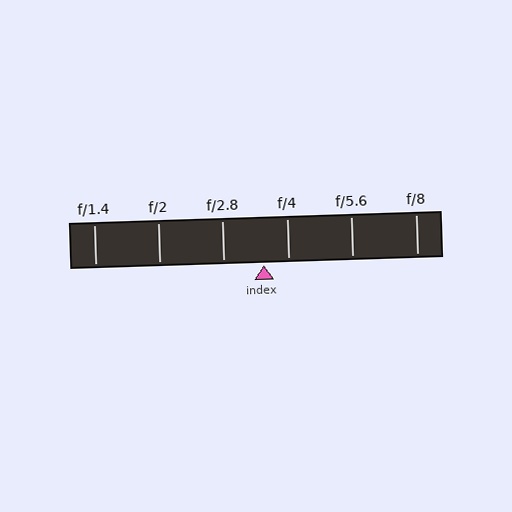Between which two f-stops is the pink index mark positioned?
The index mark is between f/2.8 and f/4.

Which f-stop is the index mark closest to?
The index mark is closest to f/4.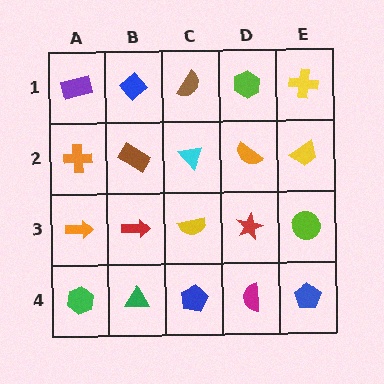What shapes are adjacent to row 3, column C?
A cyan triangle (row 2, column C), a blue pentagon (row 4, column C), a red arrow (row 3, column B), a red star (row 3, column D).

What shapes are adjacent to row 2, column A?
A purple rectangle (row 1, column A), an orange arrow (row 3, column A), a brown rectangle (row 2, column B).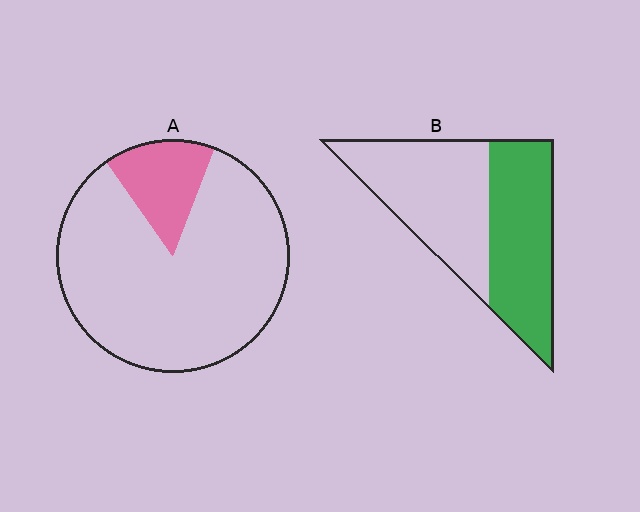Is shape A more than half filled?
No.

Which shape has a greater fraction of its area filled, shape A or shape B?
Shape B.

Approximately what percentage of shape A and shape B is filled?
A is approximately 15% and B is approximately 50%.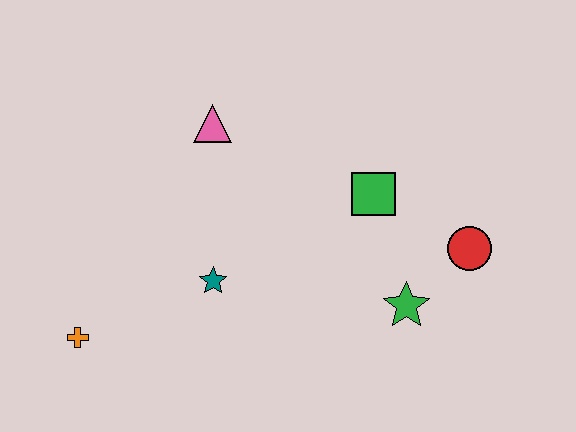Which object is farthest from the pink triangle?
The red circle is farthest from the pink triangle.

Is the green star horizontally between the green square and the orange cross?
No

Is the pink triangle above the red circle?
Yes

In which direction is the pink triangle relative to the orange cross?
The pink triangle is above the orange cross.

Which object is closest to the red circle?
The green star is closest to the red circle.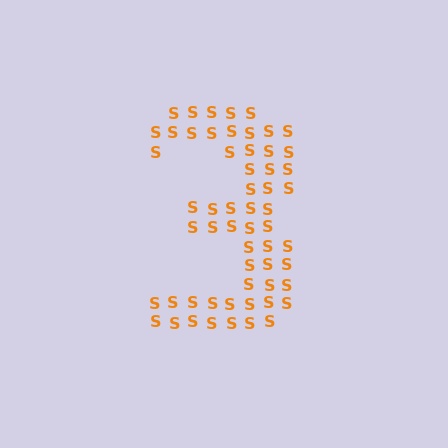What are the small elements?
The small elements are letter S's.